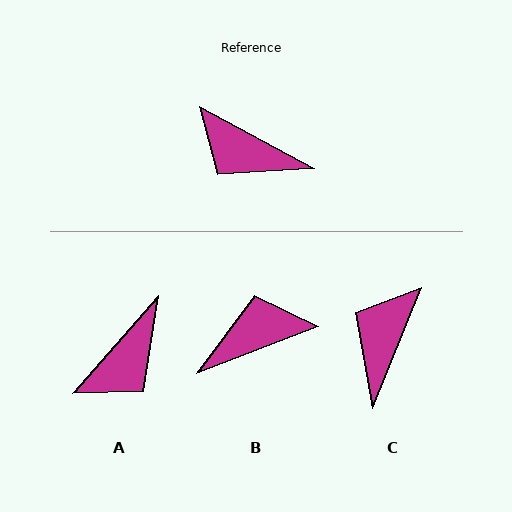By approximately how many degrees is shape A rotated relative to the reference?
Approximately 77 degrees counter-clockwise.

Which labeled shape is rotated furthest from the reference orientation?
B, about 131 degrees away.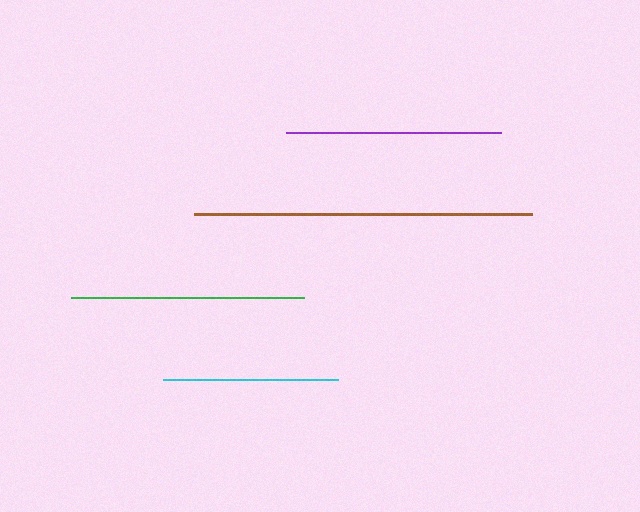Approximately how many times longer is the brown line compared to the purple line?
The brown line is approximately 1.6 times the length of the purple line.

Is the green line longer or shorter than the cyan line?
The green line is longer than the cyan line.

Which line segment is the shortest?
The cyan line is the shortest at approximately 175 pixels.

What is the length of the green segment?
The green segment is approximately 233 pixels long.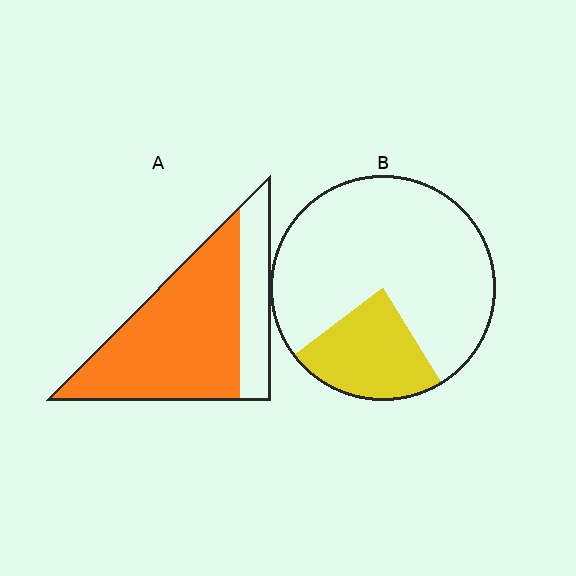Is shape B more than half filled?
No.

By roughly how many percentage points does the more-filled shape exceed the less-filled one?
By roughly 50 percentage points (A over B).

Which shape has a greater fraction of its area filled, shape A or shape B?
Shape A.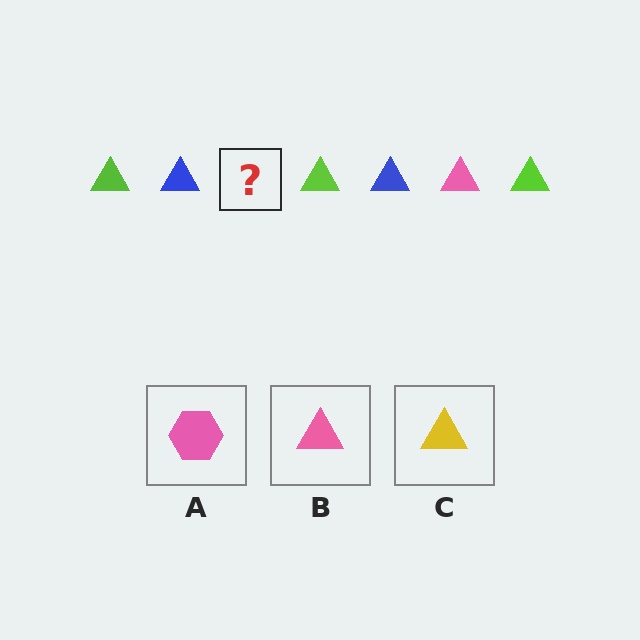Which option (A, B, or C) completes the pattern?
B.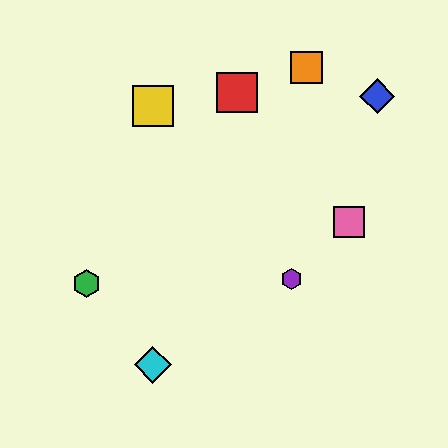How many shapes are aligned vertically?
2 shapes (the yellow square, the cyan diamond) are aligned vertically.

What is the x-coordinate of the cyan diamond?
The cyan diamond is at x≈153.